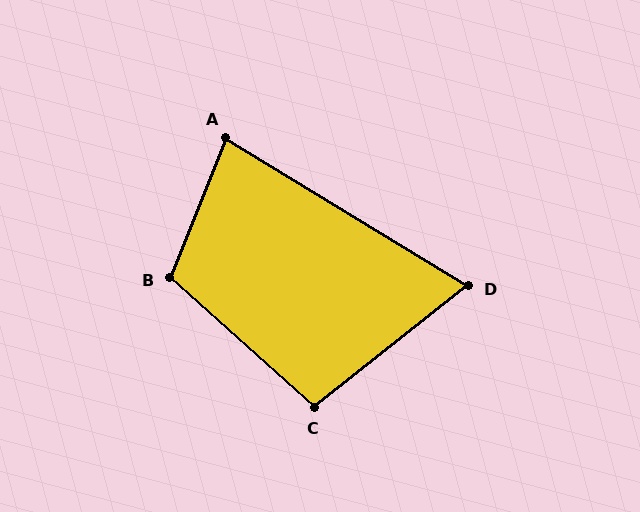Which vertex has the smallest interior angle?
D, at approximately 70 degrees.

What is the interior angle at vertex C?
Approximately 100 degrees (obtuse).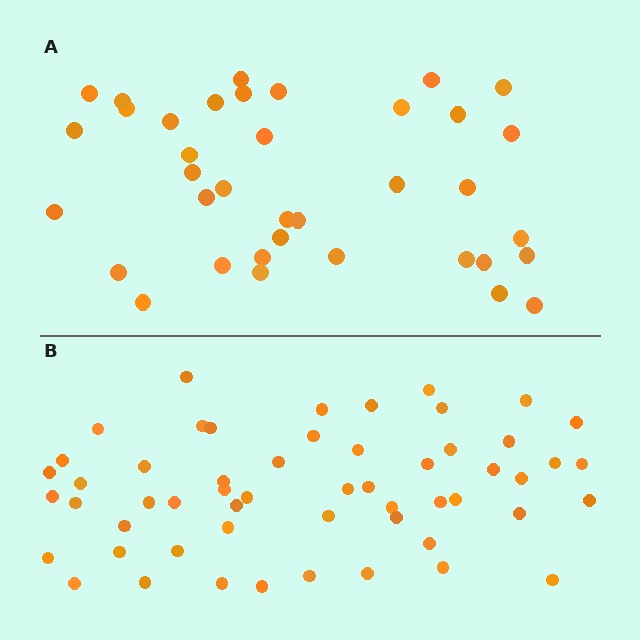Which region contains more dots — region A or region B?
Region B (the bottom region) has more dots.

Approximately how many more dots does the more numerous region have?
Region B has approximately 20 more dots than region A.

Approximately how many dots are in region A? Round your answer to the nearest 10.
About 40 dots. (The exact count is 37, which rounds to 40.)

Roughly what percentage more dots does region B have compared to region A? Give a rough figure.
About 50% more.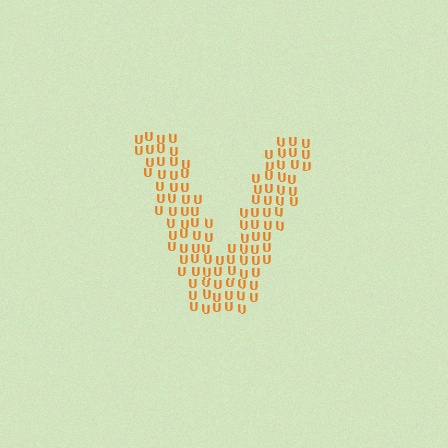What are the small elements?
The small elements are letter U's.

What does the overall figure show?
The overall figure shows the letter V.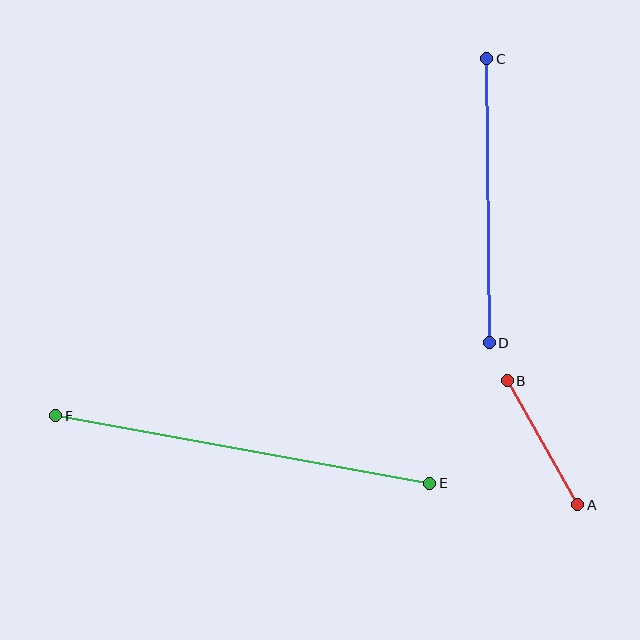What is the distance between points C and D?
The distance is approximately 284 pixels.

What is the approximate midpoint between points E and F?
The midpoint is at approximately (243, 449) pixels.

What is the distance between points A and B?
The distance is approximately 143 pixels.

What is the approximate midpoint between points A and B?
The midpoint is at approximately (543, 443) pixels.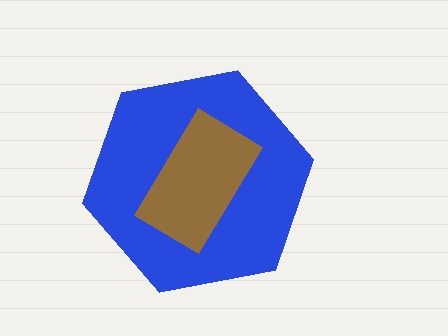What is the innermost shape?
The brown rectangle.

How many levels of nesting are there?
2.